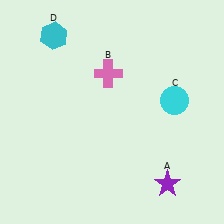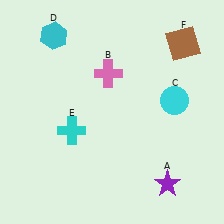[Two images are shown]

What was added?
A cyan cross (E), a brown square (F) were added in Image 2.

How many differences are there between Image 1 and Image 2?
There are 2 differences between the two images.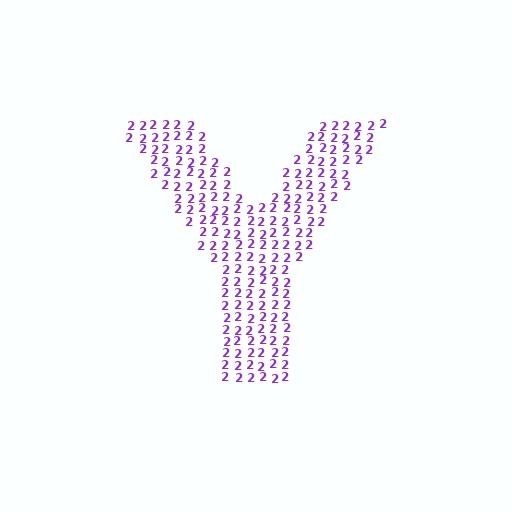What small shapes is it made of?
It is made of small digit 2's.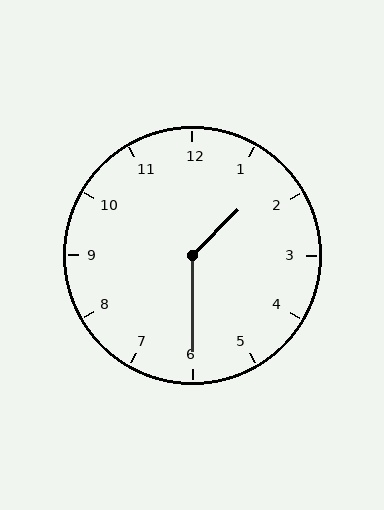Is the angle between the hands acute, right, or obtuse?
It is obtuse.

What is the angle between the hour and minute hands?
Approximately 135 degrees.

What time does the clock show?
1:30.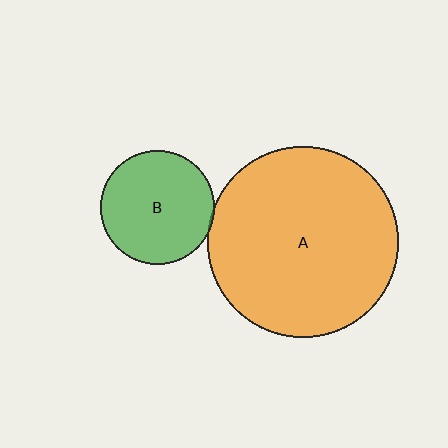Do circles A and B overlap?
Yes.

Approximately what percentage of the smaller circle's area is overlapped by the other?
Approximately 5%.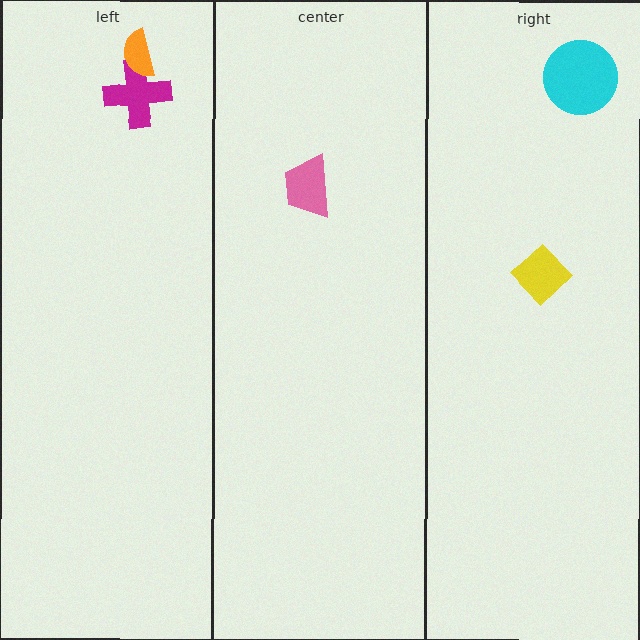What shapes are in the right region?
The cyan circle, the yellow diamond.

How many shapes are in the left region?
2.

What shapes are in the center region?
The pink trapezoid.